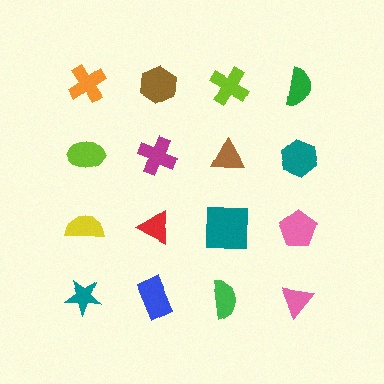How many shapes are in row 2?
4 shapes.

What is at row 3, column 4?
A pink pentagon.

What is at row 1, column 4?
A green semicircle.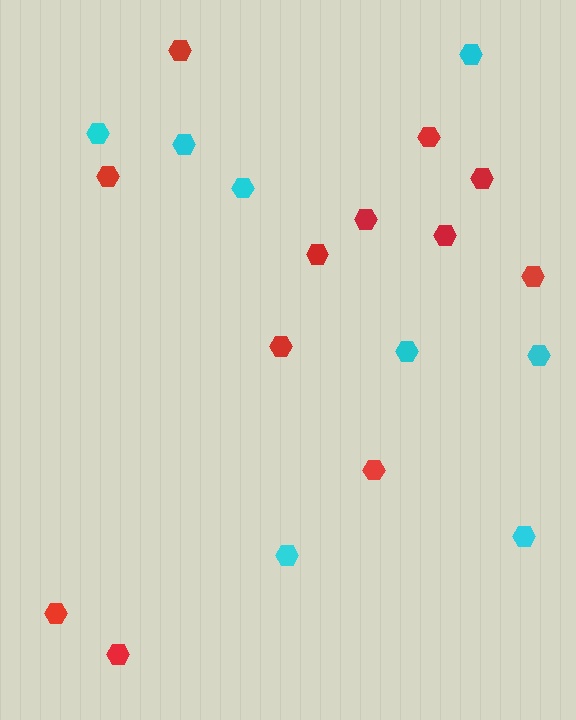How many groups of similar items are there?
There are 2 groups: one group of cyan hexagons (8) and one group of red hexagons (12).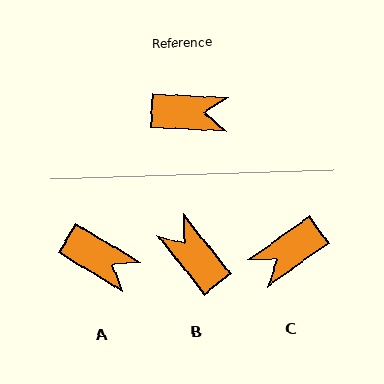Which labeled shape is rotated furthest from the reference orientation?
C, about 142 degrees away.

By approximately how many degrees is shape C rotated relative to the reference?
Approximately 142 degrees clockwise.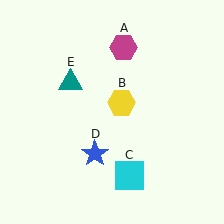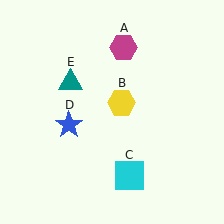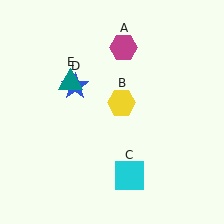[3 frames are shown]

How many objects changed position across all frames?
1 object changed position: blue star (object D).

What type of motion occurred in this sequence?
The blue star (object D) rotated clockwise around the center of the scene.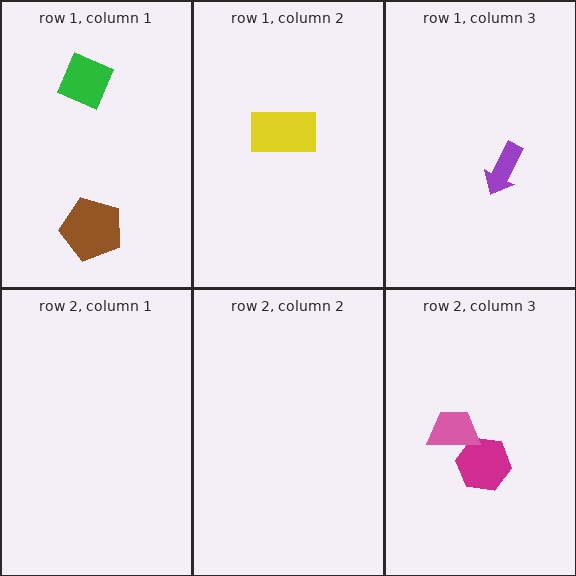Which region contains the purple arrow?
The row 1, column 3 region.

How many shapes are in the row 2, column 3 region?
2.